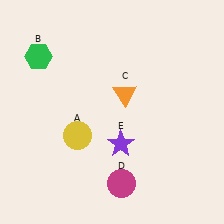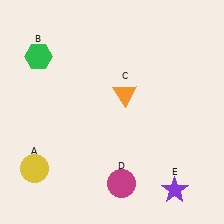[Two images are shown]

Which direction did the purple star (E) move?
The purple star (E) moved right.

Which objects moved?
The objects that moved are: the yellow circle (A), the purple star (E).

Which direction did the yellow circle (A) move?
The yellow circle (A) moved left.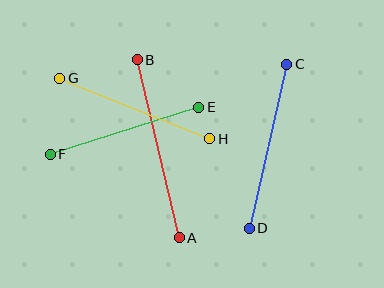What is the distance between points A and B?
The distance is approximately 183 pixels.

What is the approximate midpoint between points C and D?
The midpoint is at approximately (268, 146) pixels.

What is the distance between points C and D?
The distance is approximately 168 pixels.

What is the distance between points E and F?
The distance is approximately 156 pixels.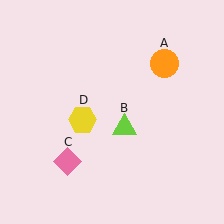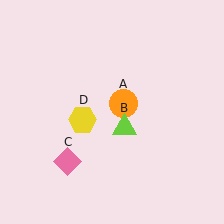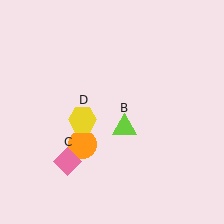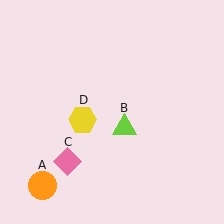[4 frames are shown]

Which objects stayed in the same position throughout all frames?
Lime triangle (object B) and pink diamond (object C) and yellow hexagon (object D) remained stationary.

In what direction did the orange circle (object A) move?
The orange circle (object A) moved down and to the left.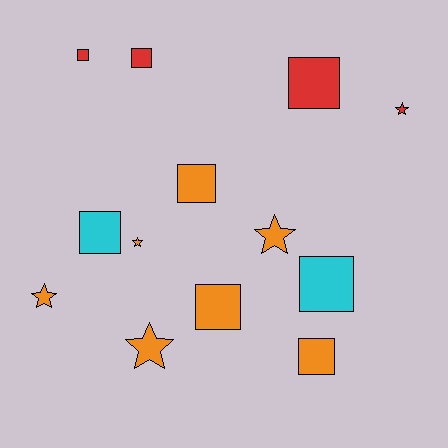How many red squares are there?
There are 3 red squares.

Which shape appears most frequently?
Square, with 8 objects.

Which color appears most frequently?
Orange, with 7 objects.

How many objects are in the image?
There are 13 objects.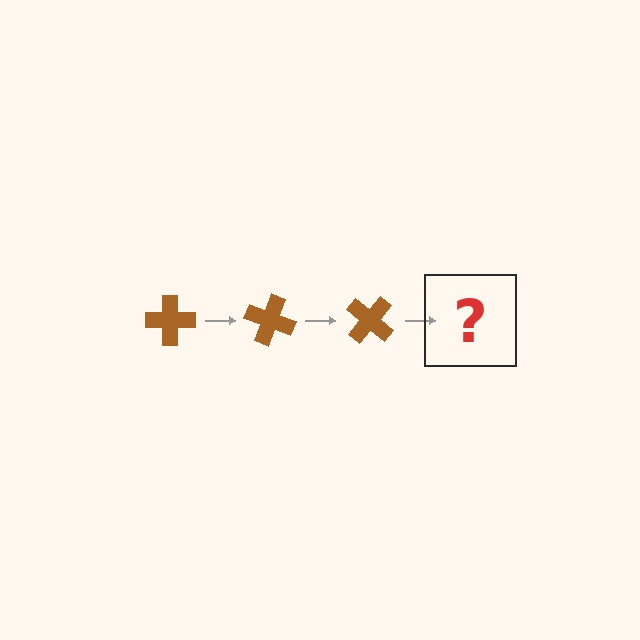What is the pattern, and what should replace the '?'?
The pattern is that the cross rotates 20 degrees each step. The '?' should be a brown cross rotated 60 degrees.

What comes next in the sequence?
The next element should be a brown cross rotated 60 degrees.